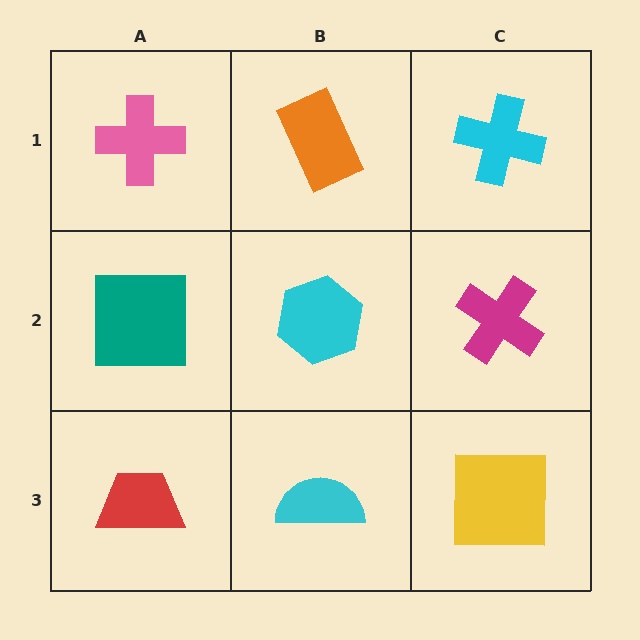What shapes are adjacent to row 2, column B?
An orange rectangle (row 1, column B), a cyan semicircle (row 3, column B), a teal square (row 2, column A), a magenta cross (row 2, column C).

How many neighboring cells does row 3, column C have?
2.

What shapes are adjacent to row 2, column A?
A pink cross (row 1, column A), a red trapezoid (row 3, column A), a cyan hexagon (row 2, column B).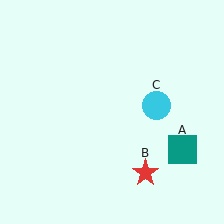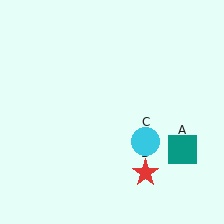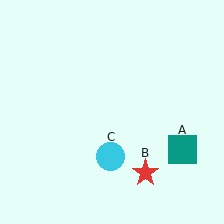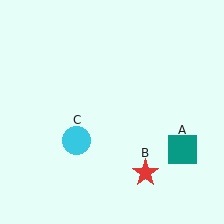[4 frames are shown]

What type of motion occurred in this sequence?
The cyan circle (object C) rotated clockwise around the center of the scene.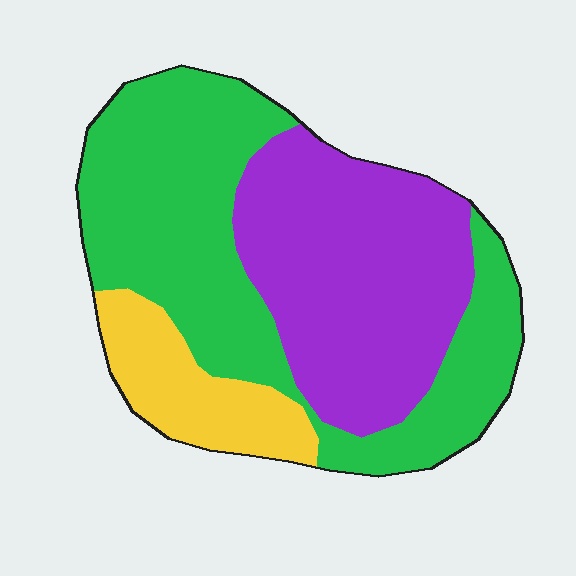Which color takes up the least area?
Yellow, at roughly 15%.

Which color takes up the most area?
Green, at roughly 45%.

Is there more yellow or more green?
Green.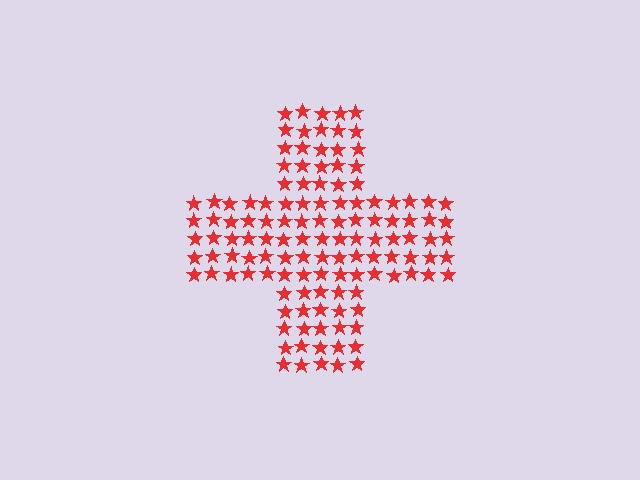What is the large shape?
The large shape is a cross.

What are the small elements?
The small elements are stars.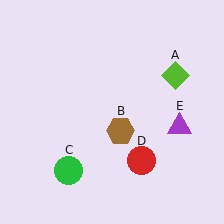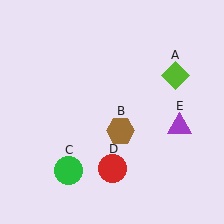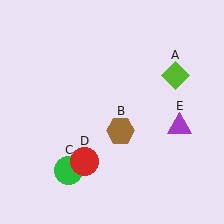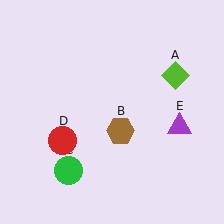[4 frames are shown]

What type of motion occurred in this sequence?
The red circle (object D) rotated clockwise around the center of the scene.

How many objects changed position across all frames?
1 object changed position: red circle (object D).